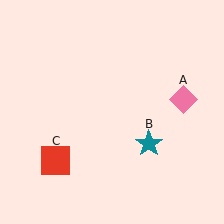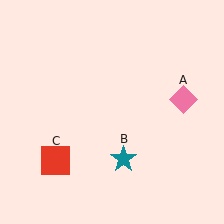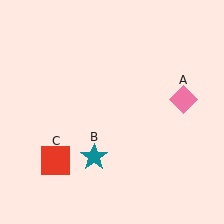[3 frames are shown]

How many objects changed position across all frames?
1 object changed position: teal star (object B).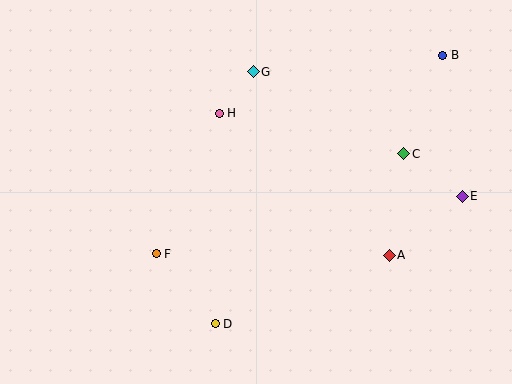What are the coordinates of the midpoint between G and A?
The midpoint between G and A is at (321, 164).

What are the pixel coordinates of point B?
Point B is at (443, 55).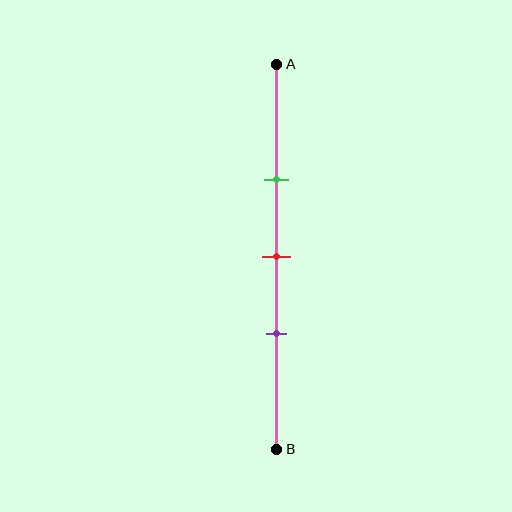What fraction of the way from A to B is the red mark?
The red mark is approximately 50% (0.5) of the way from A to B.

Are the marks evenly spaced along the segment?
Yes, the marks are approximately evenly spaced.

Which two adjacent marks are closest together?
The red and purple marks are the closest adjacent pair.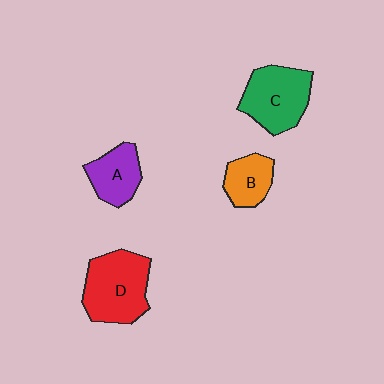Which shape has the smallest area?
Shape B (orange).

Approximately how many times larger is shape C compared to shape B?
Approximately 1.7 times.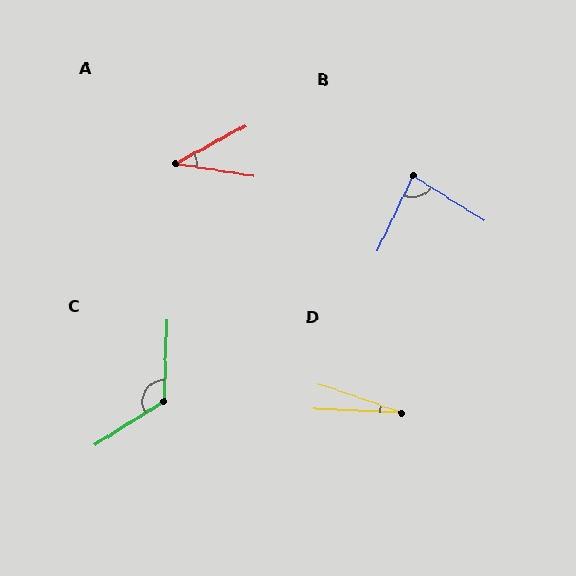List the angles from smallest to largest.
D (17°), A (37°), B (83°), C (125°).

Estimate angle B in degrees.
Approximately 83 degrees.